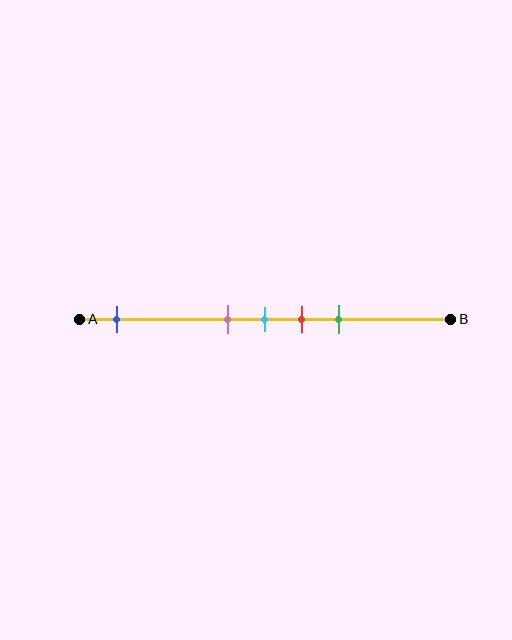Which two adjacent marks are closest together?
The pink and cyan marks are the closest adjacent pair.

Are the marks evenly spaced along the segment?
No, the marks are not evenly spaced.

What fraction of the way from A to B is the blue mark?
The blue mark is approximately 10% (0.1) of the way from A to B.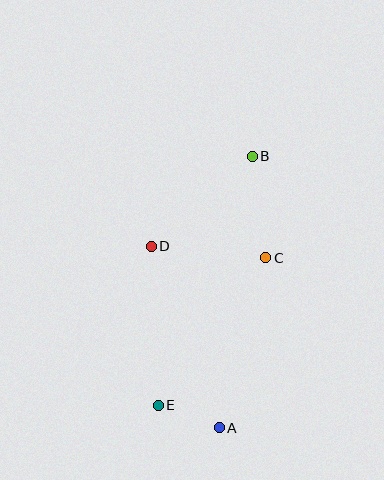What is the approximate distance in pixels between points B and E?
The distance between B and E is approximately 266 pixels.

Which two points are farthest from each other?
Points A and B are farthest from each other.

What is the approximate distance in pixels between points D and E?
The distance between D and E is approximately 160 pixels.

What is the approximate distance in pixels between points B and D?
The distance between B and D is approximately 135 pixels.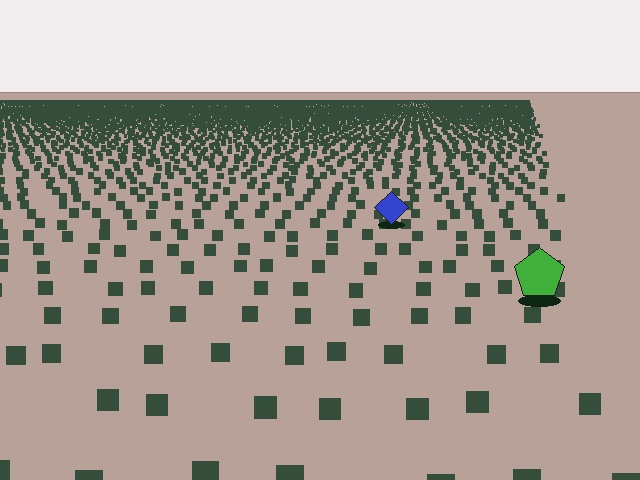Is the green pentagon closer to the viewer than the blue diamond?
Yes. The green pentagon is closer — you can tell from the texture gradient: the ground texture is coarser near it.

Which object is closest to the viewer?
The green pentagon is closest. The texture marks near it are larger and more spread out.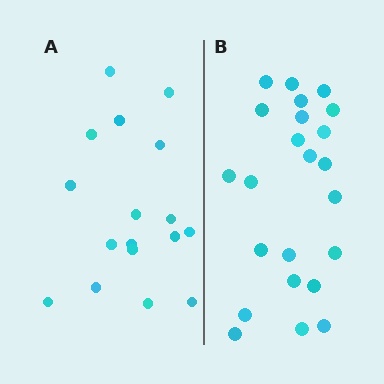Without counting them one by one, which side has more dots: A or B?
Region B (the right region) has more dots.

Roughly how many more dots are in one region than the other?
Region B has about 6 more dots than region A.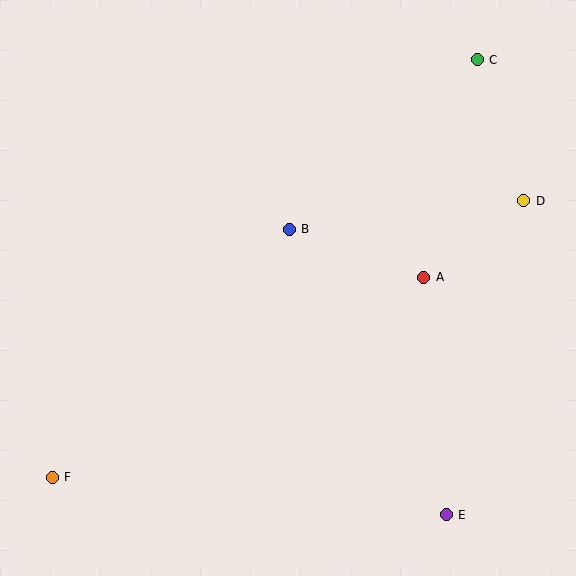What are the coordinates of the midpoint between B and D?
The midpoint between B and D is at (406, 215).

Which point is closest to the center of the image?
Point B at (289, 229) is closest to the center.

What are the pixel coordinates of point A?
Point A is at (424, 277).